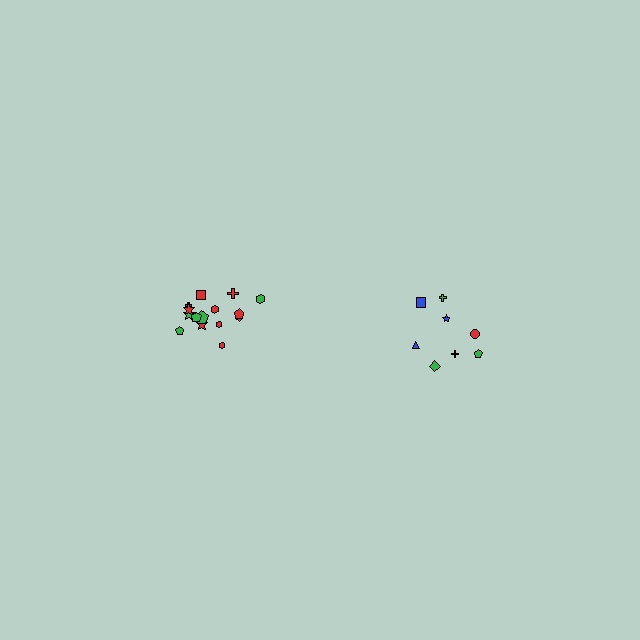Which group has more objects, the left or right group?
The left group.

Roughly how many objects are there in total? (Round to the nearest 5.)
Roughly 25 objects in total.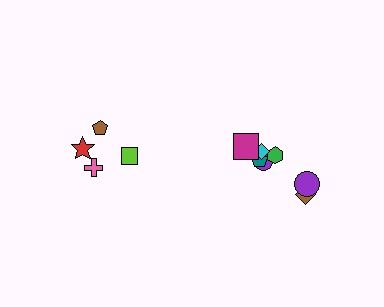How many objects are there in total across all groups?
There are 11 objects.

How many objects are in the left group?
There are 4 objects.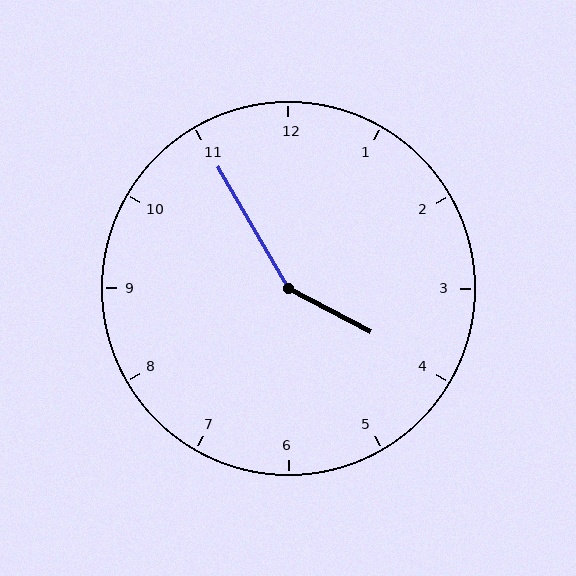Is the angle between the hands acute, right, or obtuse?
It is obtuse.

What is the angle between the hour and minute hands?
Approximately 148 degrees.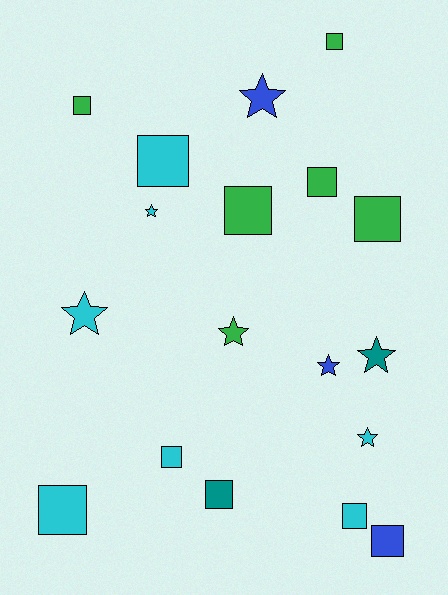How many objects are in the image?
There are 18 objects.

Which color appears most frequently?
Cyan, with 7 objects.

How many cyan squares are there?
There are 4 cyan squares.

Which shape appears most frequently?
Square, with 11 objects.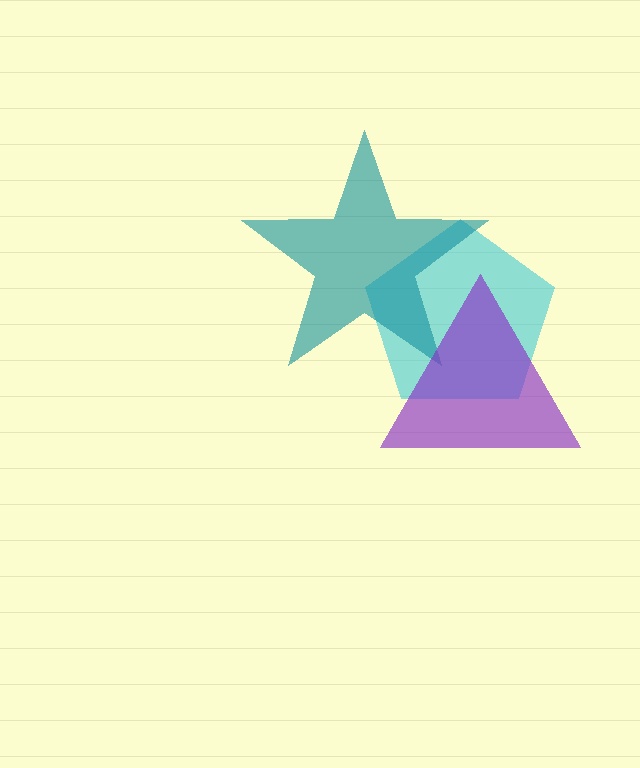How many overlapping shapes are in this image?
There are 3 overlapping shapes in the image.